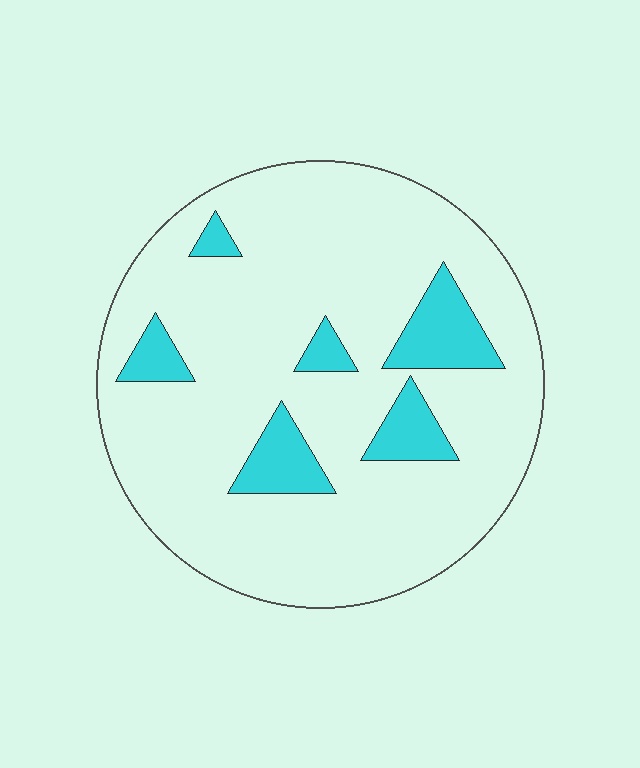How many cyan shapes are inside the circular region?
6.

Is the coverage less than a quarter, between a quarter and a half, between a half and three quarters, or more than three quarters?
Less than a quarter.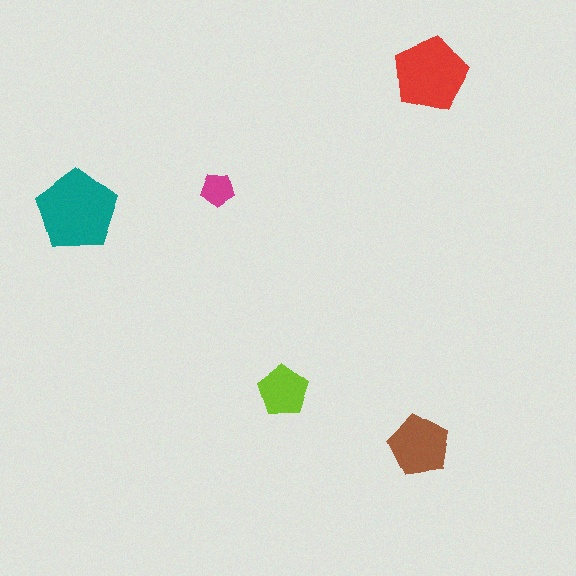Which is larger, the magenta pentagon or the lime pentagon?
The lime one.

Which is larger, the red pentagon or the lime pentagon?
The red one.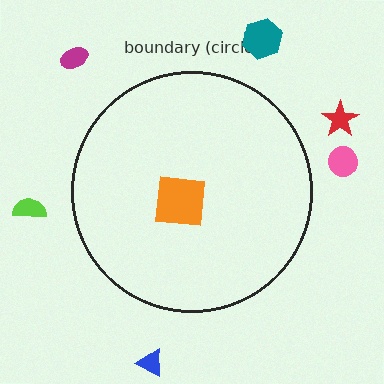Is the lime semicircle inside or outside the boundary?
Outside.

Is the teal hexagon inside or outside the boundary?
Outside.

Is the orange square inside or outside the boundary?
Inside.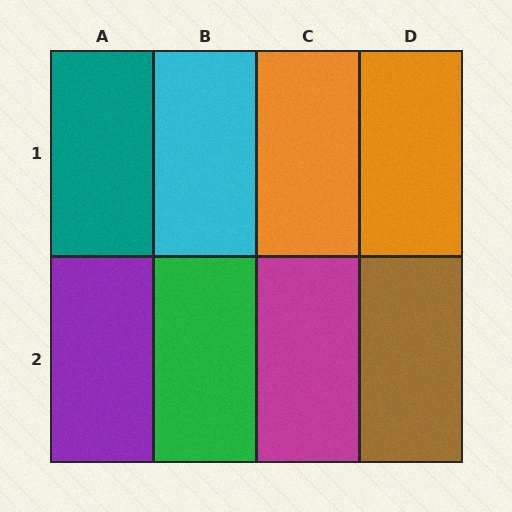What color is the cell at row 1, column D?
Orange.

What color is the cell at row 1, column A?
Teal.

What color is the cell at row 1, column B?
Cyan.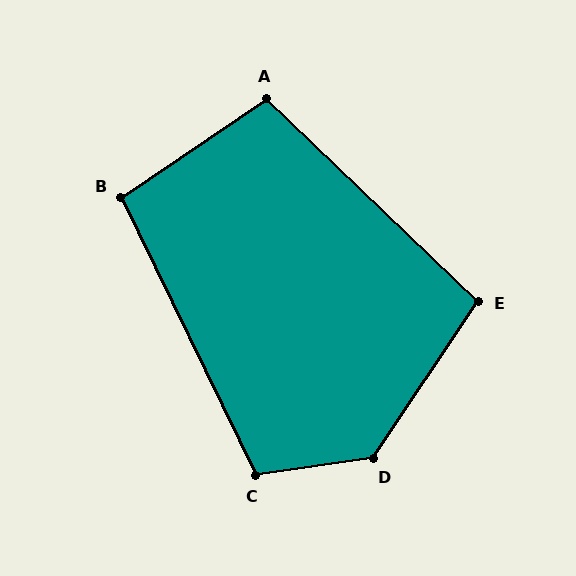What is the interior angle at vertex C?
Approximately 107 degrees (obtuse).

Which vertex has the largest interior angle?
D, at approximately 132 degrees.